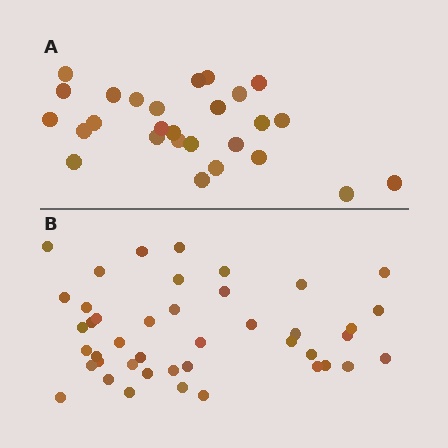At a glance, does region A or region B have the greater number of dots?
Region B (the bottom region) has more dots.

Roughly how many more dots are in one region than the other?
Region B has approximately 15 more dots than region A.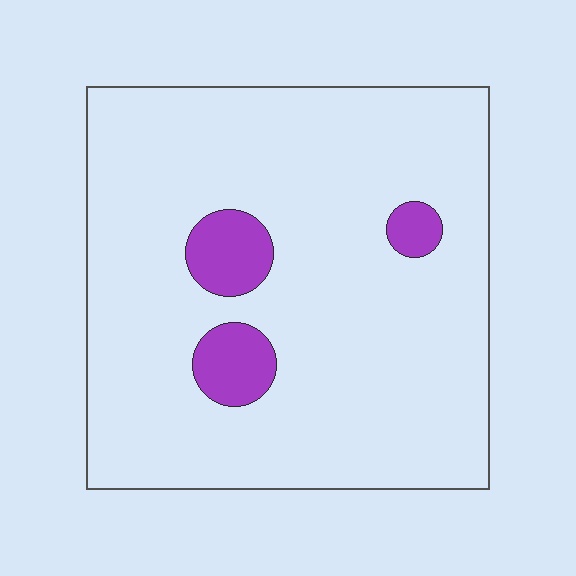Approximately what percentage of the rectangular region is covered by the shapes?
Approximately 10%.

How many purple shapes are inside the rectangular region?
3.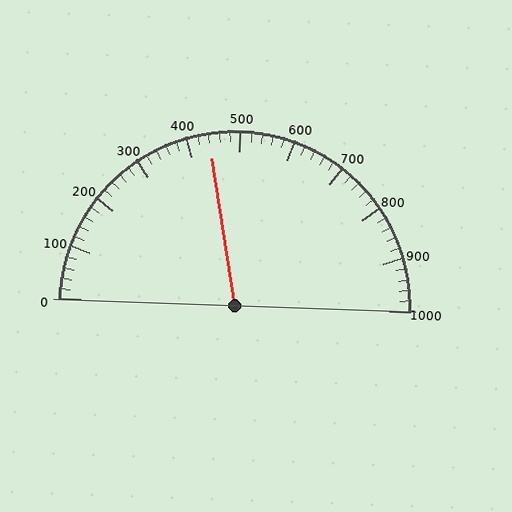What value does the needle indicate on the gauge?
The needle indicates approximately 440.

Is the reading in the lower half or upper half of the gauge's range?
The reading is in the lower half of the range (0 to 1000).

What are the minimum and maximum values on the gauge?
The gauge ranges from 0 to 1000.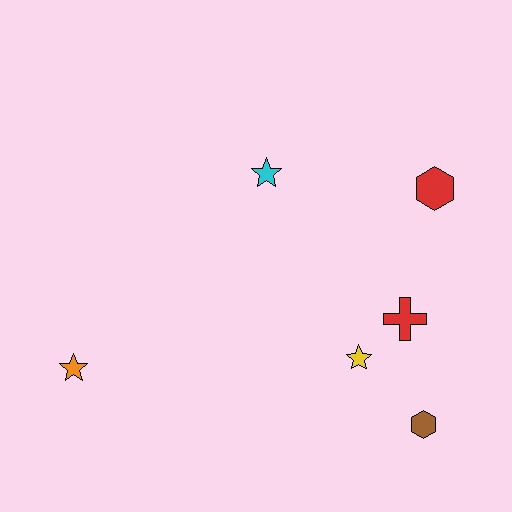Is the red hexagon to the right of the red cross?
Yes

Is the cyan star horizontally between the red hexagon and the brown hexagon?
No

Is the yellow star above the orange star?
Yes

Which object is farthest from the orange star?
The red hexagon is farthest from the orange star.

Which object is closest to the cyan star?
The red hexagon is closest to the cyan star.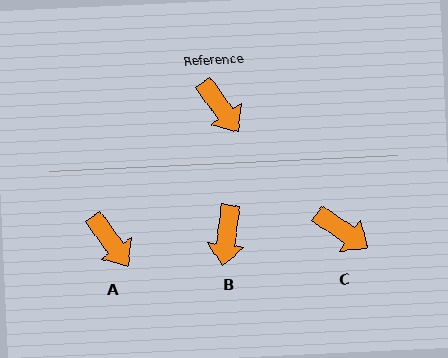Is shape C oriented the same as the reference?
No, it is off by about 20 degrees.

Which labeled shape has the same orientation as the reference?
A.